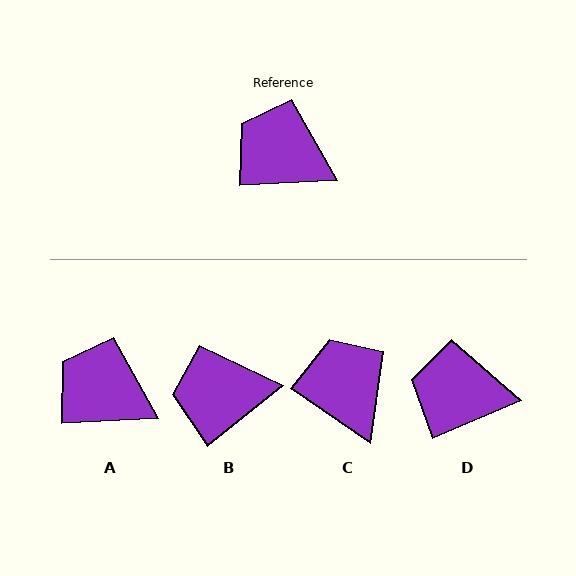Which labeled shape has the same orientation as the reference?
A.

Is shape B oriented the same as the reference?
No, it is off by about 36 degrees.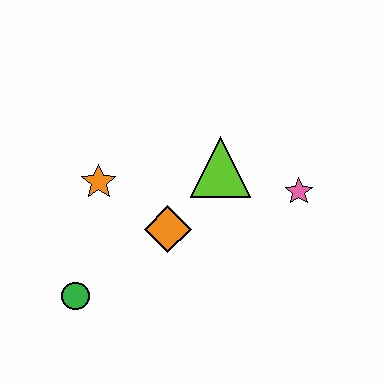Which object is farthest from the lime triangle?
The green circle is farthest from the lime triangle.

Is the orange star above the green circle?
Yes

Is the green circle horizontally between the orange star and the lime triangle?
No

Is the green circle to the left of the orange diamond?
Yes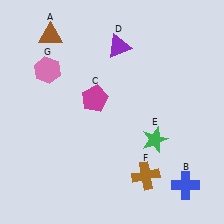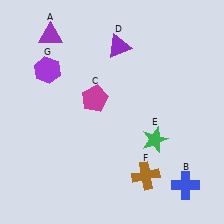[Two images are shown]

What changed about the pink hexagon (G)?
In Image 1, G is pink. In Image 2, it changed to purple.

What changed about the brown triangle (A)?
In Image 1, A is brown. In Image 2, it changed to purple.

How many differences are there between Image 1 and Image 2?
There are 2 differences between the two images.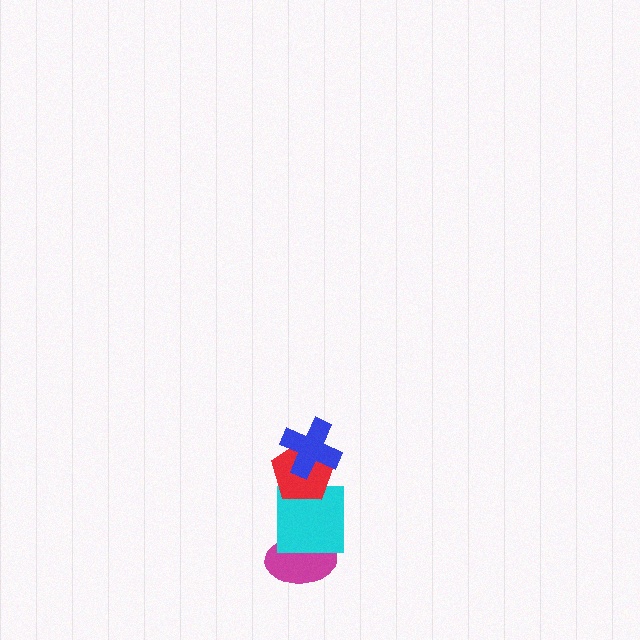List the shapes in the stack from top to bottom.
From top to bottom: the blue cross, the red pentagon, the cyan square, the magenta ellipse.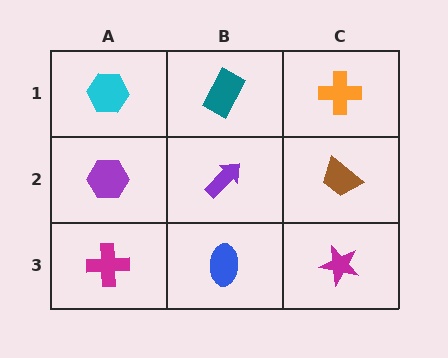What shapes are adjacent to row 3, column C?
A brown trapezoid (row 2, column C), a blue ellipse (row 3, column B).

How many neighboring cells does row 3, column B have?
3.